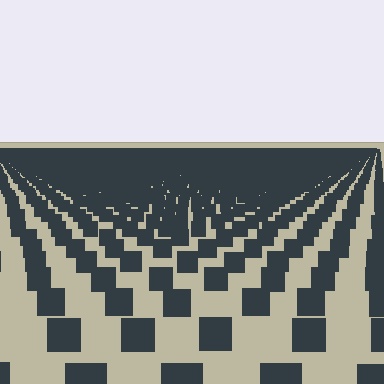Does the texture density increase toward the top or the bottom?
Density increases toward the top.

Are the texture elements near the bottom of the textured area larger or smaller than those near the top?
Larger. Near the bottom, elements are closer to the viewer and appear at a bigger on-screen size.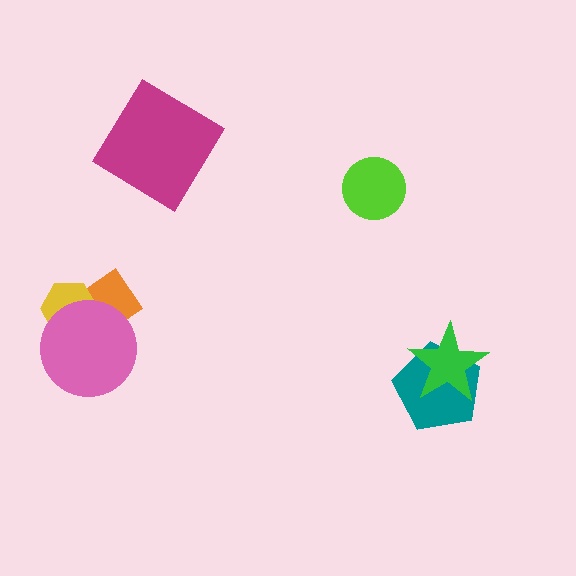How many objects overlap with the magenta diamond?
0 objects overlap with the magenta diamond.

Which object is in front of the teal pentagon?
The green star is in front of the teal pentagon.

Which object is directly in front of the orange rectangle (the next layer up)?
The yellow hexagon is directly in front of the orange rectangle.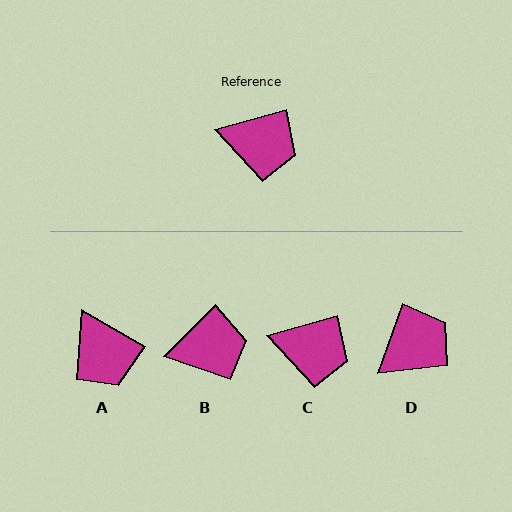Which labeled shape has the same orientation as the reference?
C.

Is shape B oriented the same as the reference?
No, it is off by about 28 degrees.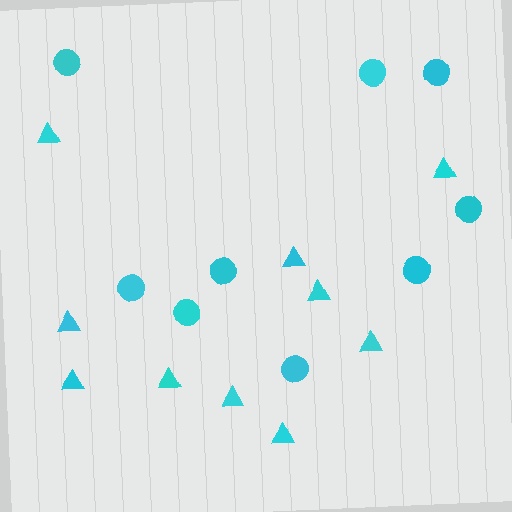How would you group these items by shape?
There are 2 groups: one group of circles (9) and one group of triangles (10).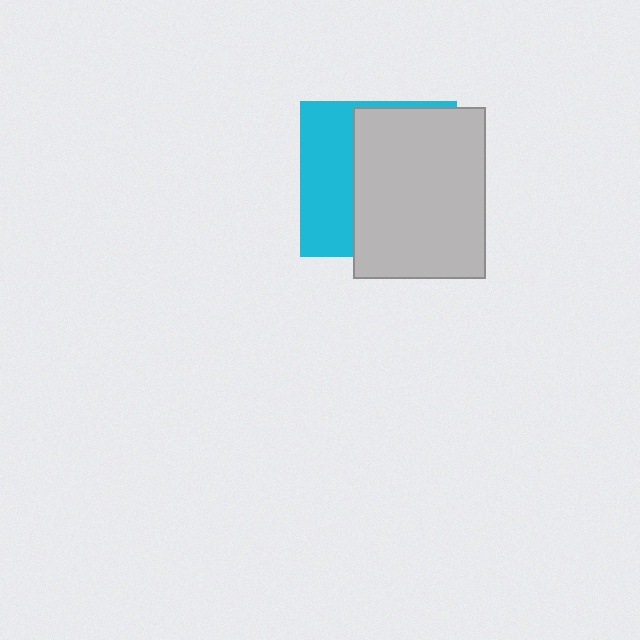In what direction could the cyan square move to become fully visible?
The cyan square could move left. That would shift it out from behind the light gray rectangle entirely.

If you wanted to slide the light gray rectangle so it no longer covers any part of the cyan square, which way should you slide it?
Slide it right — that is the most direct way to separate the two shapes.